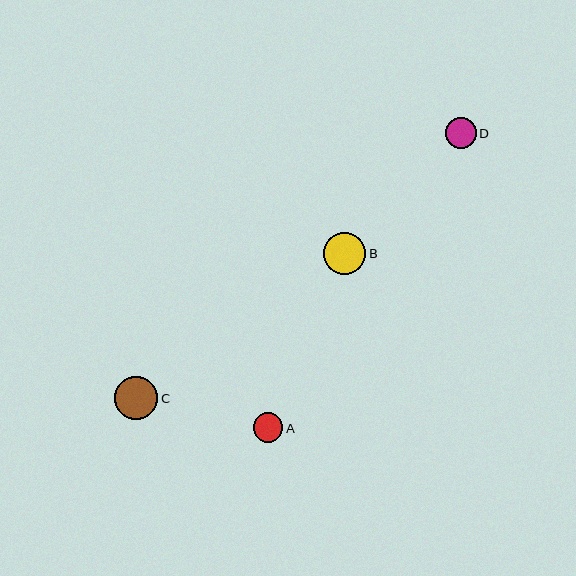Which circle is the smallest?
Circle A is the smallest with a size of approximately 29 pixels.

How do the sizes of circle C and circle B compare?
Circle C and circle B are approximately the same size.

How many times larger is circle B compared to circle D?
Circle B is approximately 1.4 times the size of circle D.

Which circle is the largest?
Circle C is the largest with a size of approximately 43 pixels.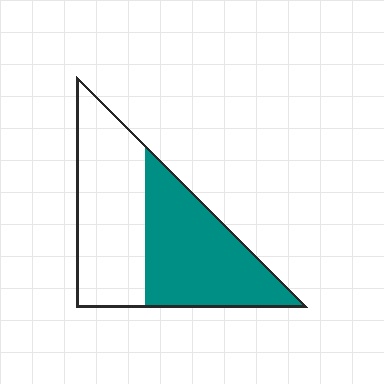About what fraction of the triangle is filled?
About one half (1/2).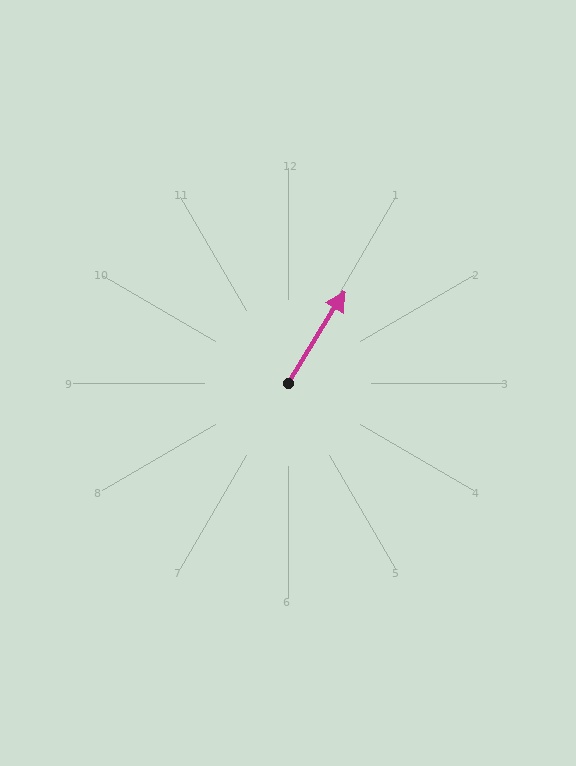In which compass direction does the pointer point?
Northeast.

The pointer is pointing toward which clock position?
Roughly 1 o'clock.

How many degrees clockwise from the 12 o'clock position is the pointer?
Approximately 32 degrees.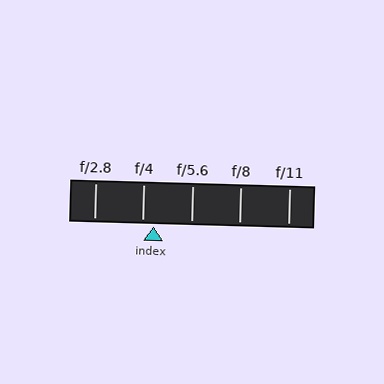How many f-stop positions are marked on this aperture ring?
There are 5 f-stop positions marked.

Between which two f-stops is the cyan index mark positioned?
The index mark is between f/4 and f/5.6.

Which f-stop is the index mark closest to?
The index mark is closest to f/4.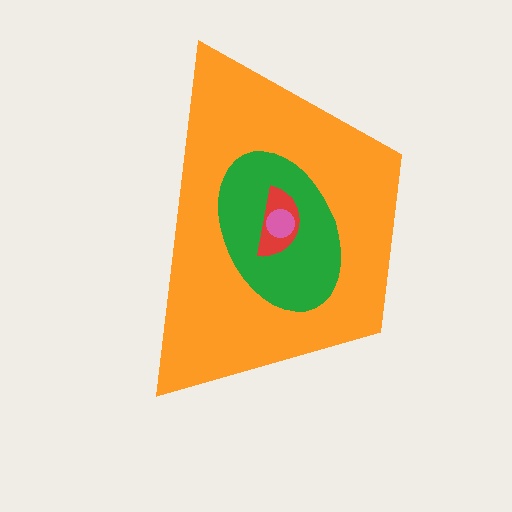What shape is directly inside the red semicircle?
The pink circle.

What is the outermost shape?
The orange trapezoid.